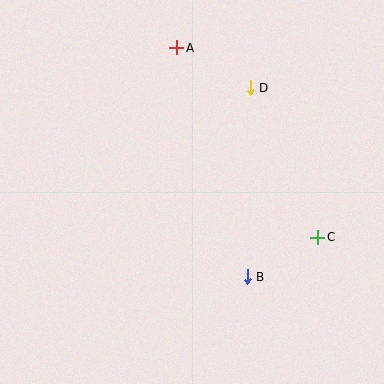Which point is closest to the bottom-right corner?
Point C is closest to the bottom-right corner.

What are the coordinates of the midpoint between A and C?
The midpoint between A and C is at (247, 142).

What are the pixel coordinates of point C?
Point C is at (318, 237).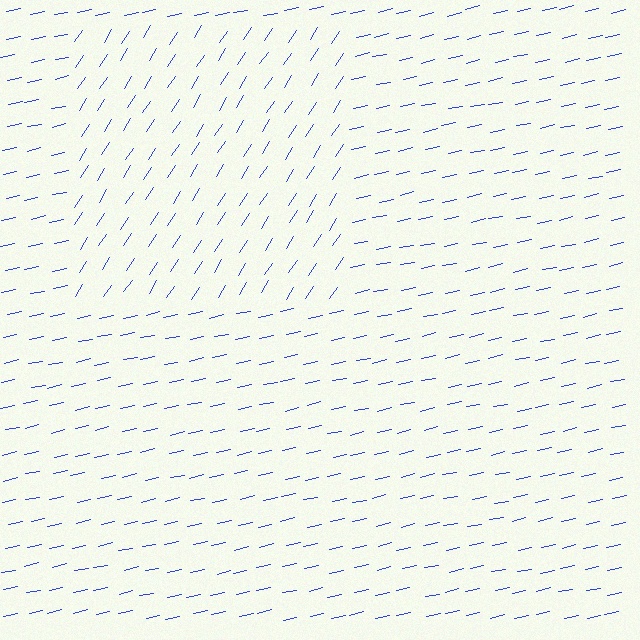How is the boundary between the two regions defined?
The boundary is defined purely by a change in line orientation (approximately 45 degrees difference). All lines are the same color and thickness.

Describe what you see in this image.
The image is filled with small blue line segments. A rectangle region in the image has lines oriented differently from the surrounding lines, creating a visible texture boundary.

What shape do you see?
I see a rectangle.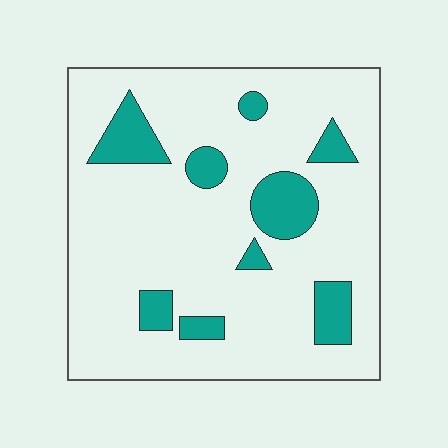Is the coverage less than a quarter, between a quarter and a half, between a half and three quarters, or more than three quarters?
Less than a quarter.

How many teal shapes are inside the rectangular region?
9.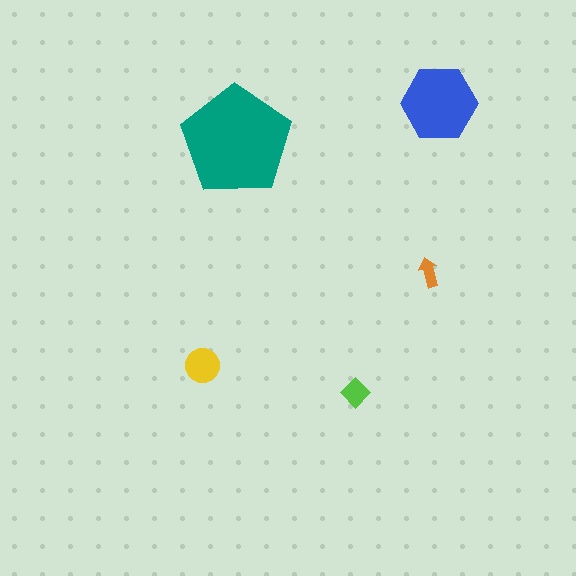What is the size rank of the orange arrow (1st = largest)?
5th.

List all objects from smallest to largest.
The orange arrow, the lime diamond, the yellow circle, the blue hexagon, the teal pentagon.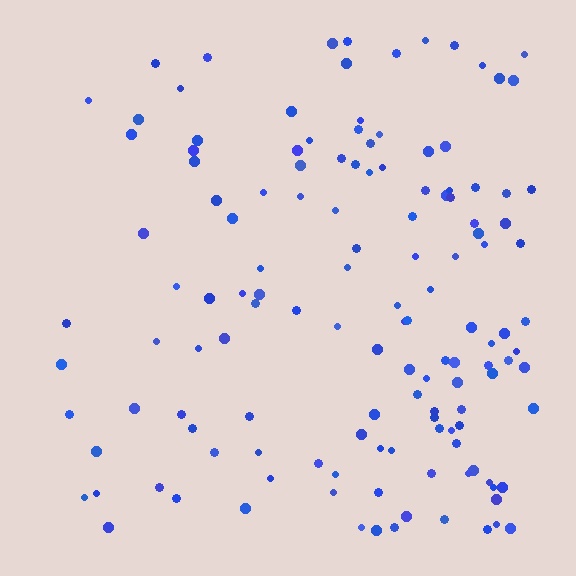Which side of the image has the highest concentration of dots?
The right.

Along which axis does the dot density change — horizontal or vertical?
Horizontal.